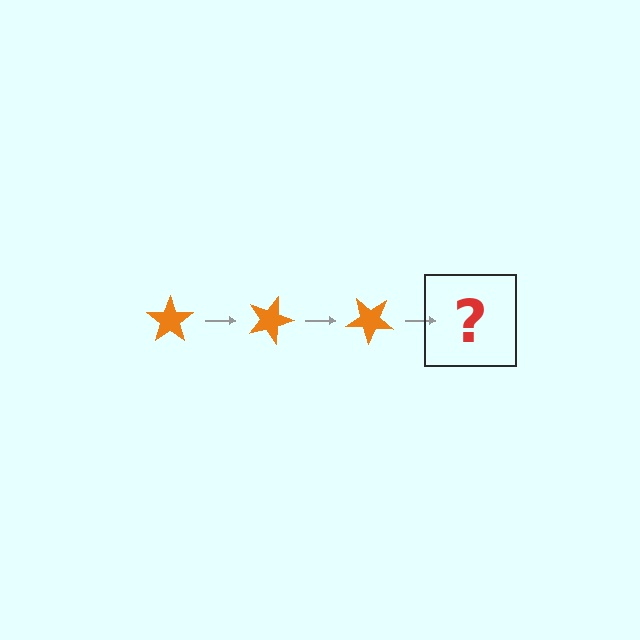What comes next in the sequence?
The next element should be an orange star rotated 60 degrees.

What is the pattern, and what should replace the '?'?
The pattern is that the star rotates 20 degrees each step. The '?' should be an orange star rotated 60 degrees.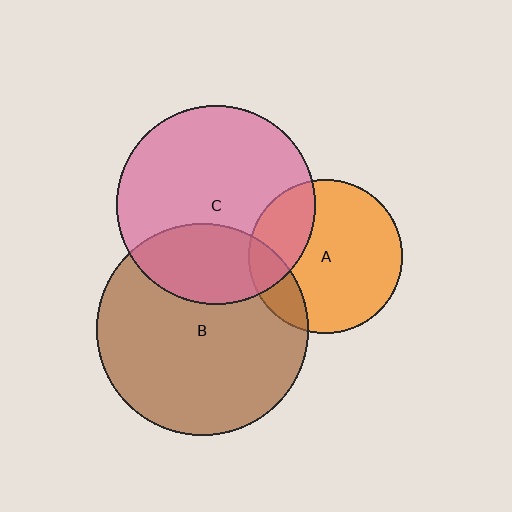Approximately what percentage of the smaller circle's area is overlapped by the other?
Approximately 25%.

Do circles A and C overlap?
Yes.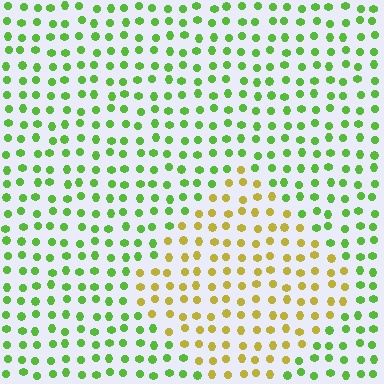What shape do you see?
I see a diamond.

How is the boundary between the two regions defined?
The boundary is defined purely by a slight shift in hue (about 51 degrees). Spacing, size, and orientation are identical on both sides.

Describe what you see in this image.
The image is filled with small lime elements in a uniform arrangement. A diamond-shaped region is visible where the elements are tinted to a slightly different hue, forming a subtle color boundary.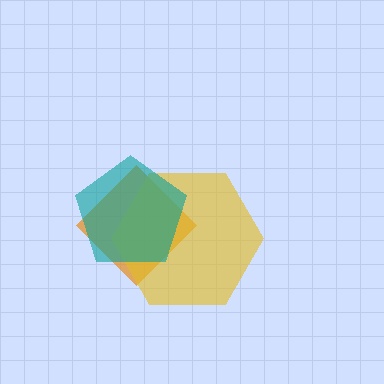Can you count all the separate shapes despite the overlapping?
Yes, there are 3 separate shapes.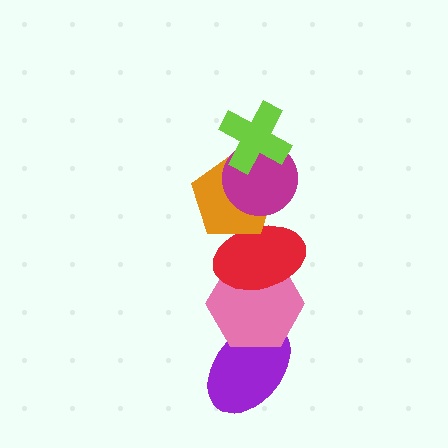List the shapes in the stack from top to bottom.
From top to bottom: the lime cross, the magenta circle, the orange pentagon, the red ellipse, the pink hexagon, the purple ellipse.